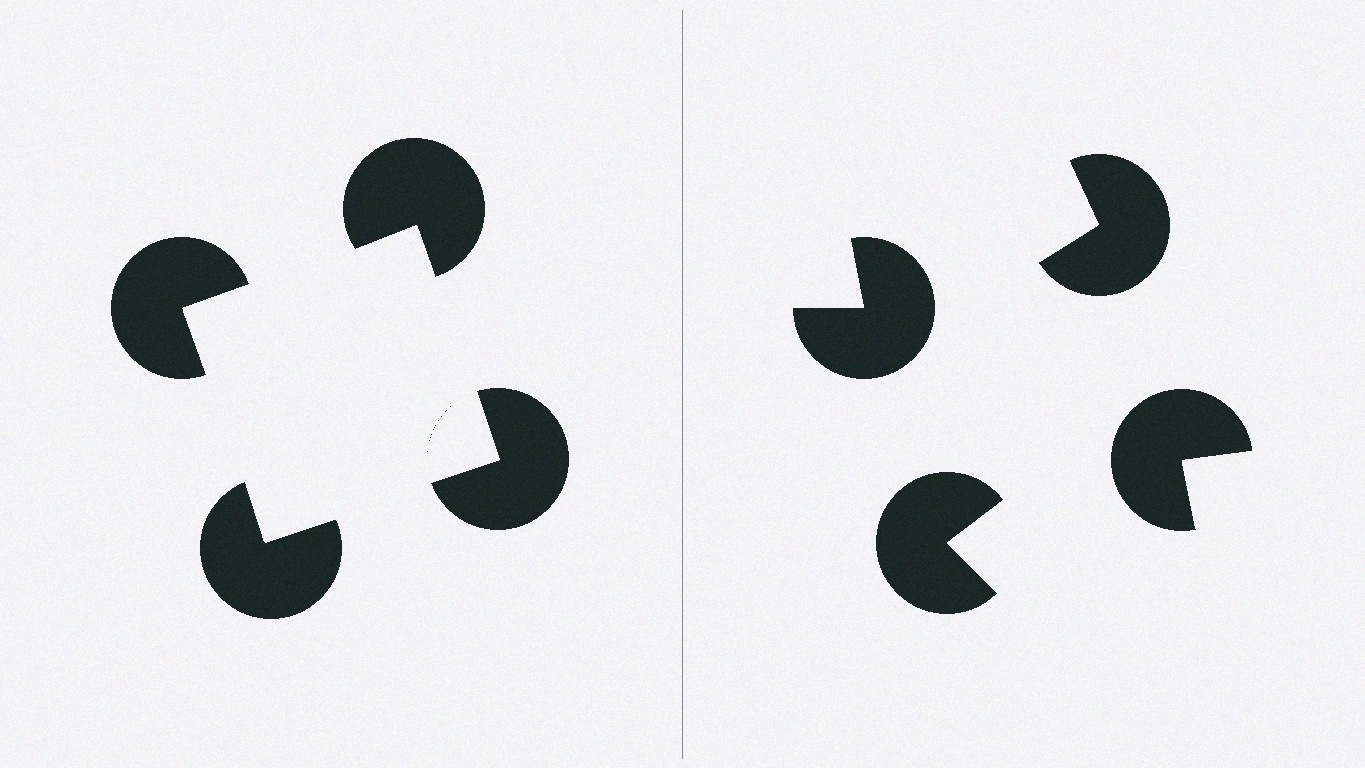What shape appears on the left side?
An illusory square.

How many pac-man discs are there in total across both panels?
8 — 4 on each side.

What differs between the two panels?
The pac-man discs are positioned identically on both sides; only the wedge orientations differ. On the left they align to a square; on the right they are misaligned.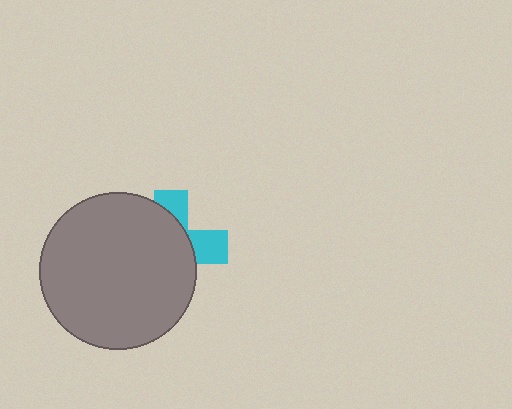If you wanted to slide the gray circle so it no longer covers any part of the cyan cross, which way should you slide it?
Slide it left — that is the most direct way to separate the two shapes.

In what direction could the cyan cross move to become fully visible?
The cyan cross could move right. That would shift it out from behind the gray circle entirely.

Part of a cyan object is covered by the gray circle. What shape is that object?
It is a cross.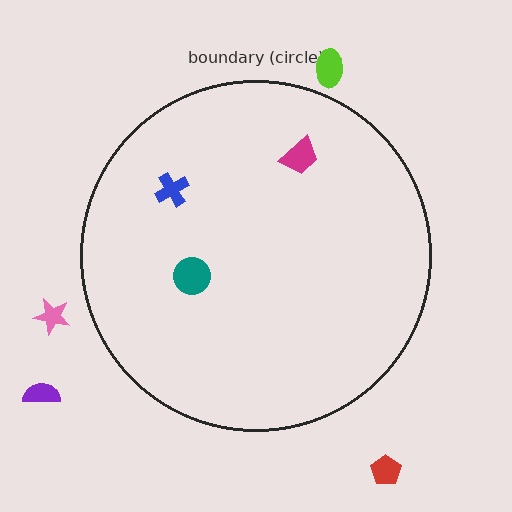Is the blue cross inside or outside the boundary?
Inside.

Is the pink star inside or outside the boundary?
Outside.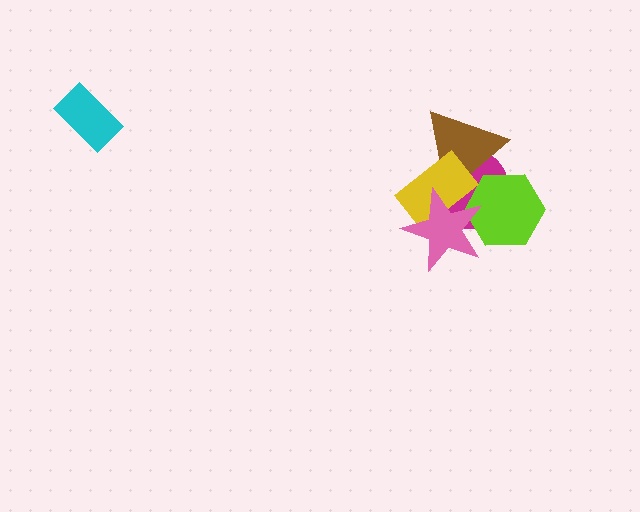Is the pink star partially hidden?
No, no other shape covers it.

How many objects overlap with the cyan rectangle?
0 objects overlap with the cyan rectangle.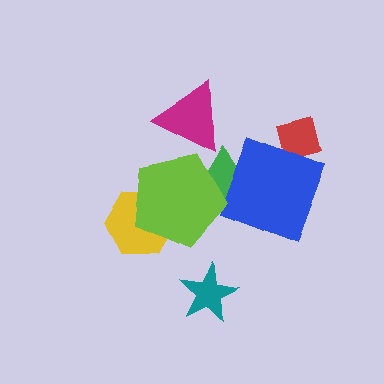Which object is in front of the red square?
The blue square is in front of the red square.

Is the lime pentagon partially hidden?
No, no other shape covers it.